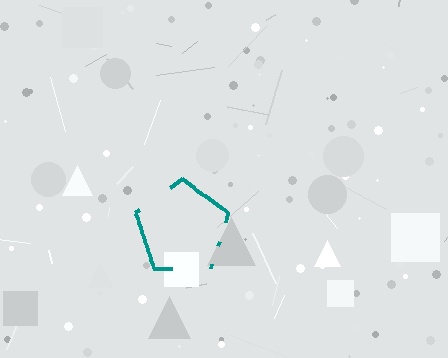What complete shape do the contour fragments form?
The contour fragments form a pentagon.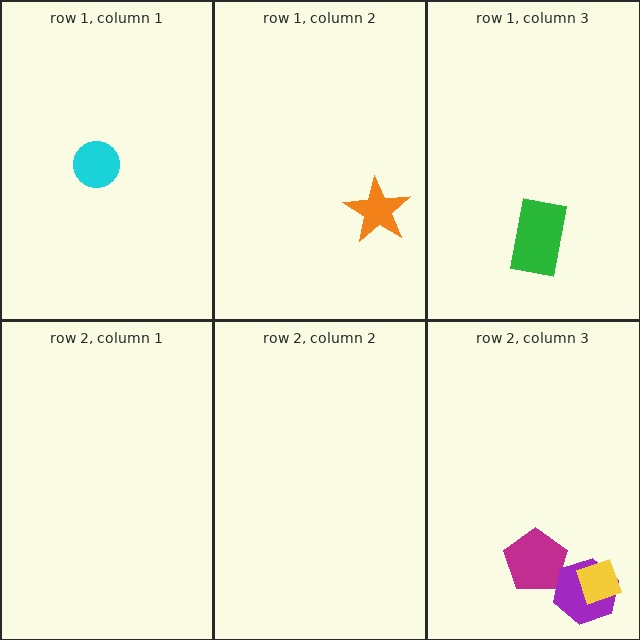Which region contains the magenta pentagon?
The row 2, column 3 region.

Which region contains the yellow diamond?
The row 2, column 3 region.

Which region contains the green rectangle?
The row 1, column 3 region.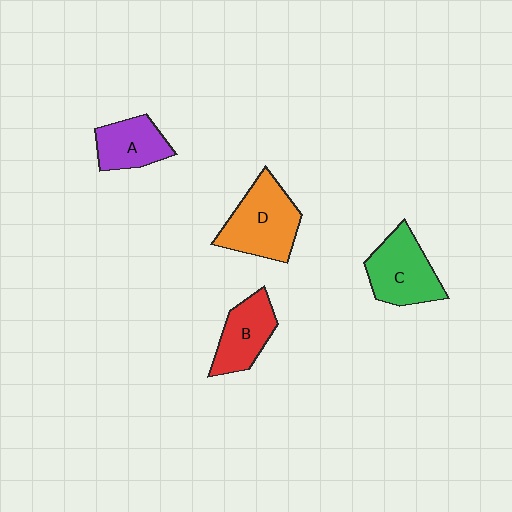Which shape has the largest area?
Shape D (orange).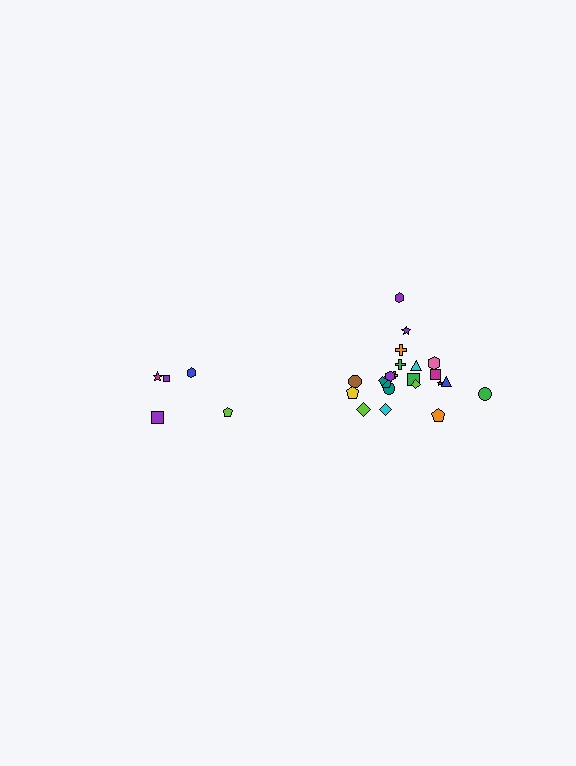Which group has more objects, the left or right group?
The right group.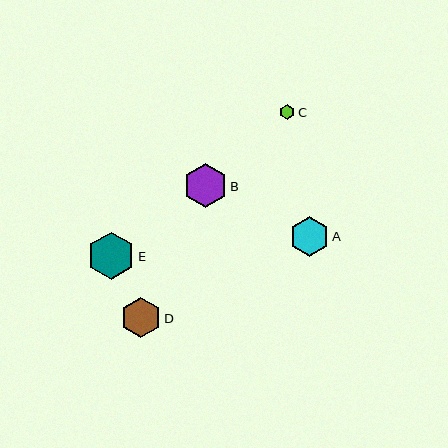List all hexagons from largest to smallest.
From largest to smallest: E, B, D, A, C.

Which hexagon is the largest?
Hexagon E is the largest with a size of approximately 47 pixels.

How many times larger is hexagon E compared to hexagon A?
Hexagon E is approximately 1.2 times the size of hexagon A.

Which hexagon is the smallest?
Hexagon C is the smallest with a size of approximately 15 pixels.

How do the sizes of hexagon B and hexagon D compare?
Hexagon B and hexagon D are approximately the same size.